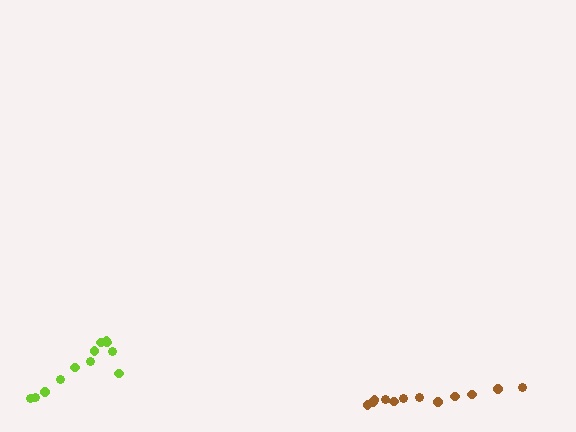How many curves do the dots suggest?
There are 2 distinct paths.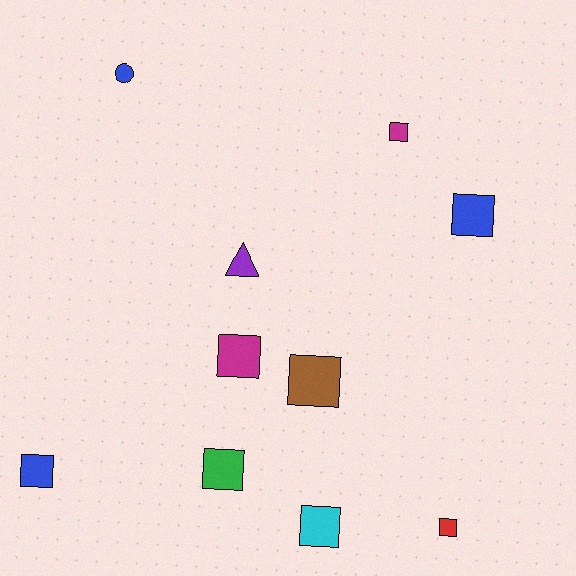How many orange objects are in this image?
There are no orange objects.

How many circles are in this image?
There is 1 circle.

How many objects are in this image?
There are 10 objects.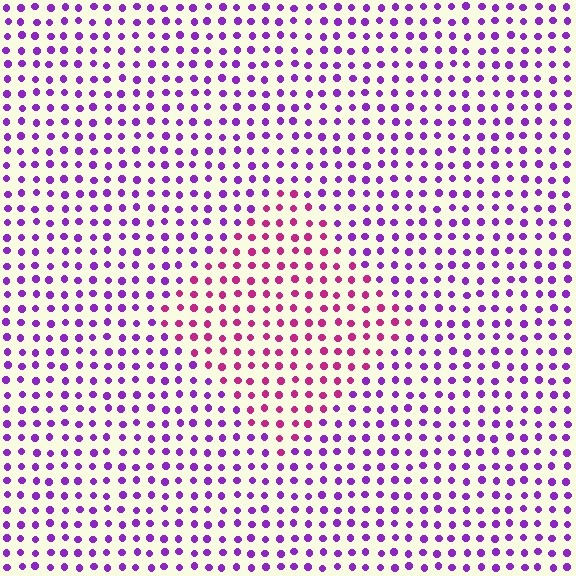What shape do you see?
I see a diamond.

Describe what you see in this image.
The image is filled with small purple elements in a uniform arrangement. A diamond-shaped region is visible where the elements are tinted to a slightly different hue, forming a subtle color boundary.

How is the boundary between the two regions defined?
The boundary is defined purely by a slight shift in hue (about 42 degrees). Spacing, size, and orientation are identical on both sides.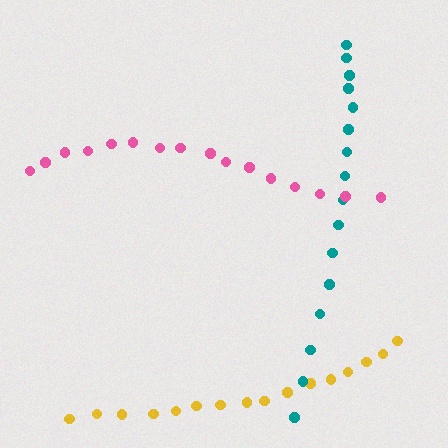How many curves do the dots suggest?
There are 3 distinct paths.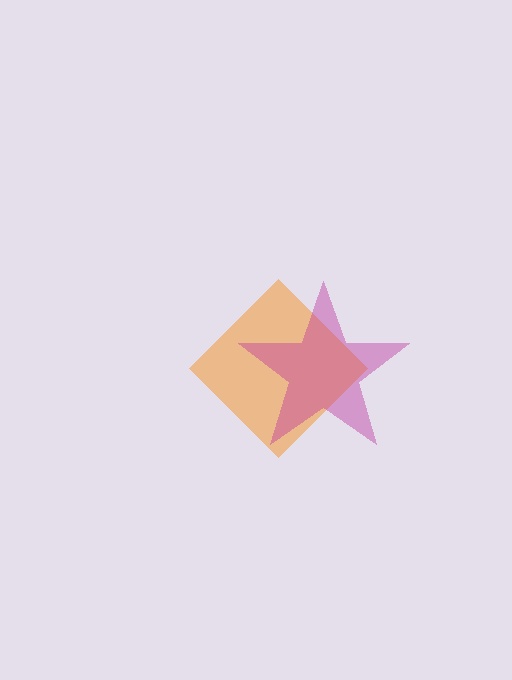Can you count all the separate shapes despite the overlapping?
Yes, there are 2 separate shapes.